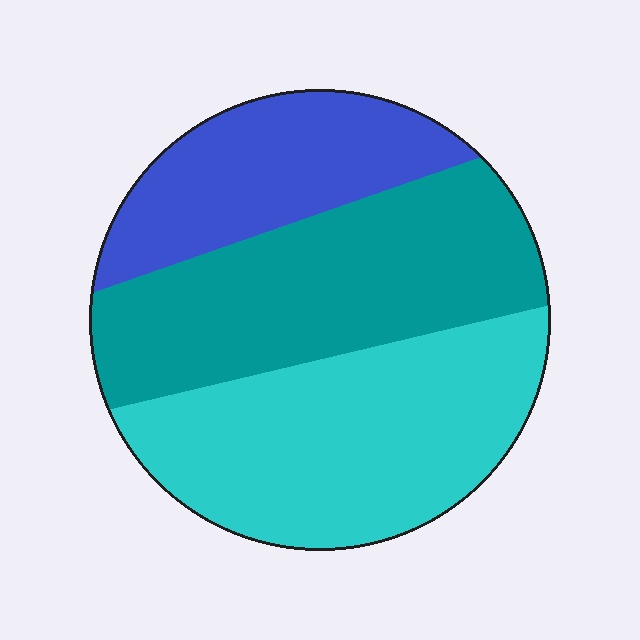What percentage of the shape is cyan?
Cyan covers 39% of the shape.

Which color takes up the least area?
Blue, at roughly 25%.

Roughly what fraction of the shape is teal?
Teal takes up about three eighths (3/8) of the shape.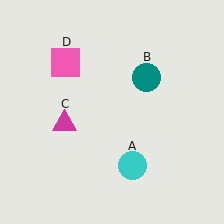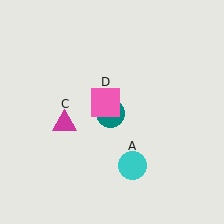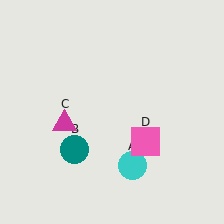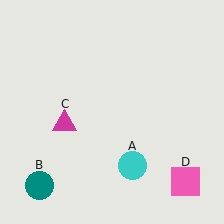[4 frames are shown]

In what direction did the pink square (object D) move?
The pink square (object D) moved down and to the right.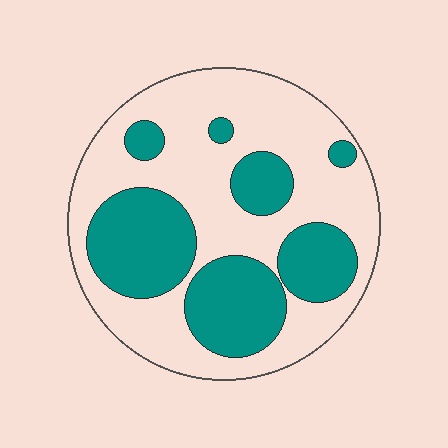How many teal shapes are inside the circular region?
7.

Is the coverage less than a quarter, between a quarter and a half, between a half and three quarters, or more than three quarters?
Between a quarter and a half.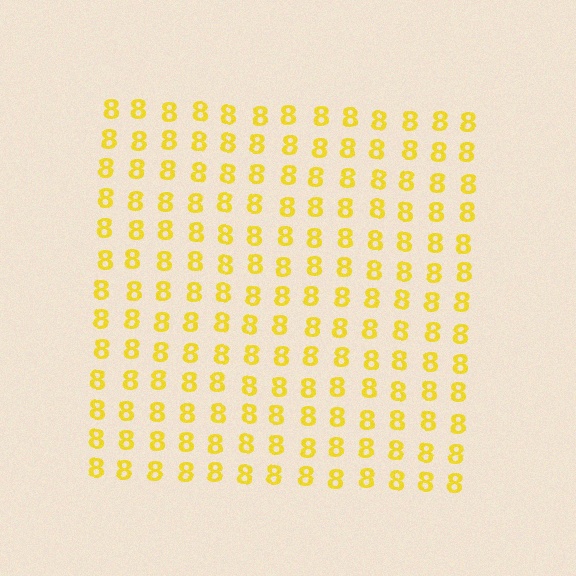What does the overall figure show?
The overall figure shows a square.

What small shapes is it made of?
It is made of small digit 8's.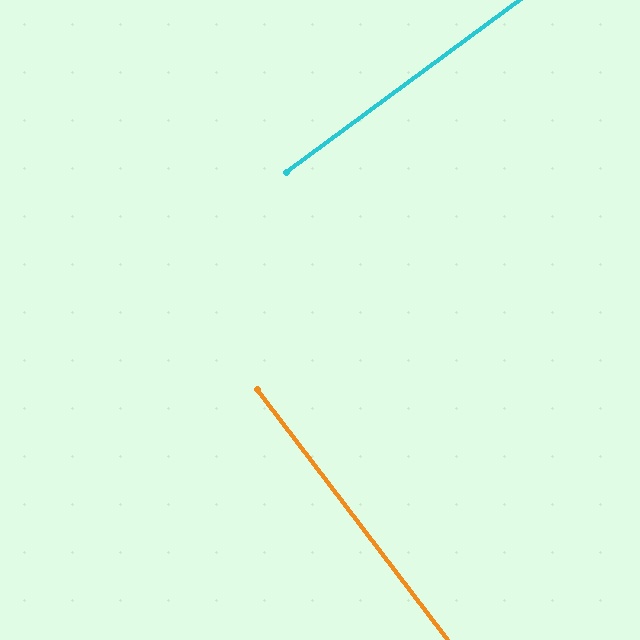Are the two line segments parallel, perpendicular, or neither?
Perpendicular — they meet at approximately 89°.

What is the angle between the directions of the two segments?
Approximately 89 degrees.